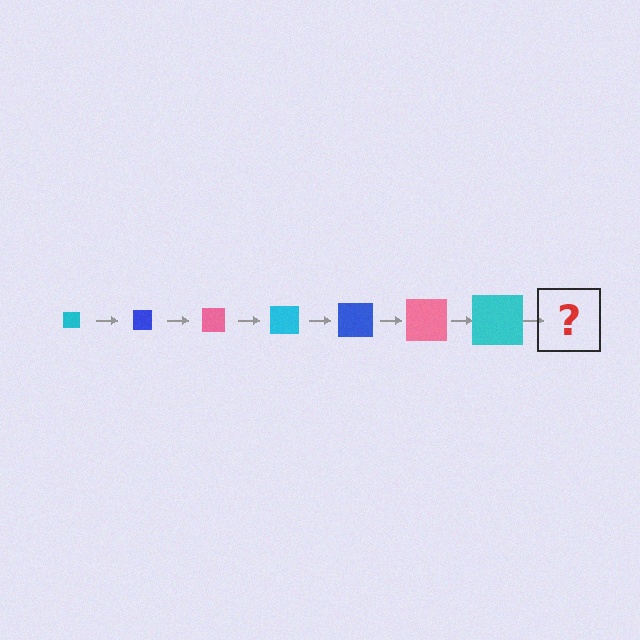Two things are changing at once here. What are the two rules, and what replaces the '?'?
The two rules are that the square grows larger each step and the color cycles through cyan, blue, and pink. The '?' should be a blue square, larger than the previous one.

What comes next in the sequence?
The next element should be a blue square, larger than the previous one.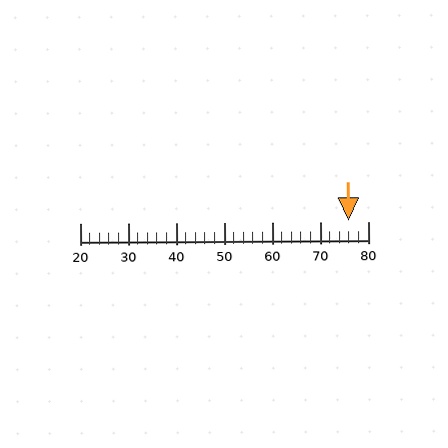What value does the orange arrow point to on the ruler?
The orange arrow points to approximately 76.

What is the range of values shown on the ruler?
The ruler shows values from 20 to 80.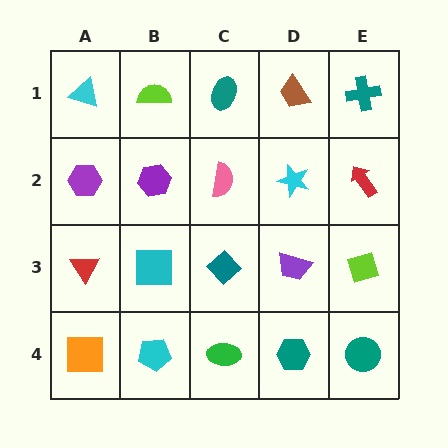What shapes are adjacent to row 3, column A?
A purple hexagon (row 2, column A), an orange square (row 4, column A), a cyan square (row 3, column B).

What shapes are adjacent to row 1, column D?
A cyan star (row 2, column D), a teal ellipse (row 1, column C), a teal cross (row 1, column E).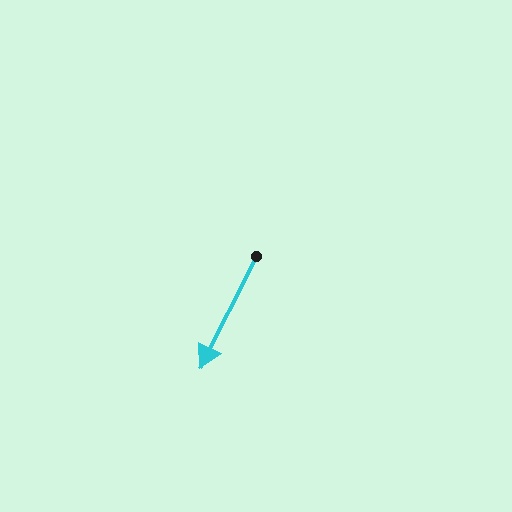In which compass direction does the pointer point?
Southwest.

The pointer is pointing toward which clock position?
Roughly 7 o'clock.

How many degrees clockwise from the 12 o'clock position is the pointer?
Approximately 207 degrees.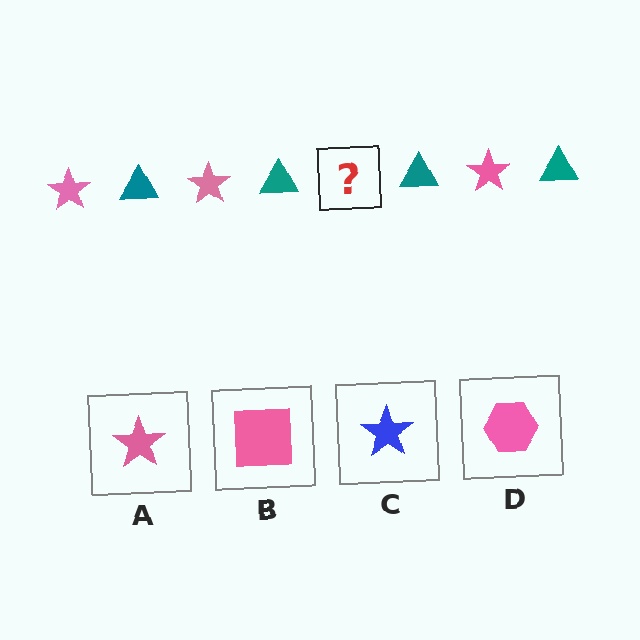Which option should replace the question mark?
Option A.